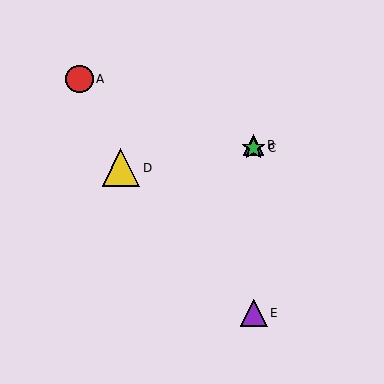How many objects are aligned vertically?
3 objects (B, C, E) are aligned vertically.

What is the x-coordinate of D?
Object D is at x≈121.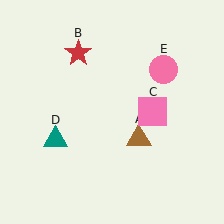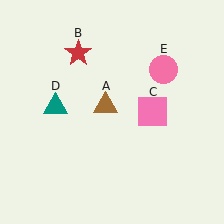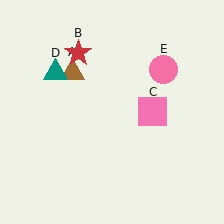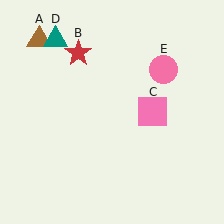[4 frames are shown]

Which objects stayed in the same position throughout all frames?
Red star (object B) and pink square (object C) and pink circle (object E) remained stationary.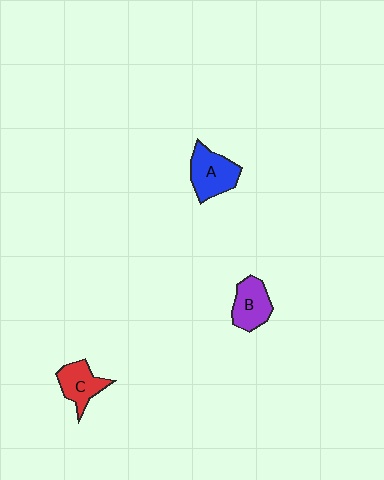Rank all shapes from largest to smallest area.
From largest to smallest: A (blue), B (purple), C (red).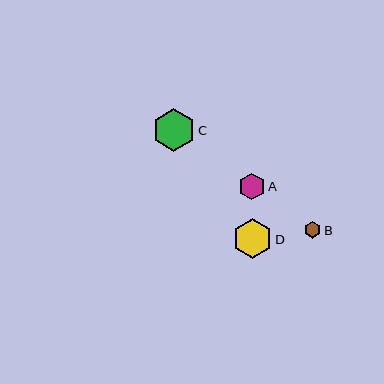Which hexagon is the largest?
Hexagon C is the largest with a size of approximately 43 pixels.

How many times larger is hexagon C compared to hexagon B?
Hexagon C is approximately 2.5 times the size of hexagon B.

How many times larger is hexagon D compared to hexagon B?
Hexagon D is approximately 2.3 times the size of hexagon B.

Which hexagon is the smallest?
Hexagon B is the smallest with a size of approximately 17 pixels.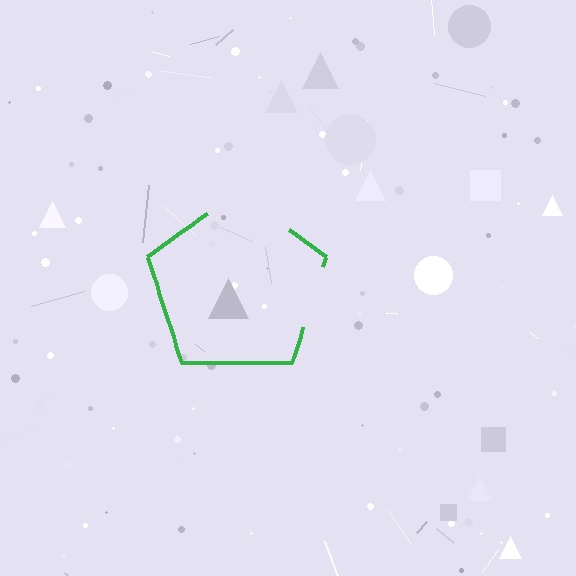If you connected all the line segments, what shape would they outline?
They would outline a pentagon.